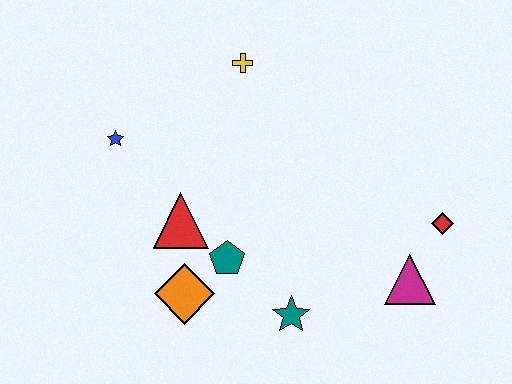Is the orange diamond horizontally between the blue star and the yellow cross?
Yes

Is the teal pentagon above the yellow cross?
No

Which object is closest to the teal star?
The teal pentagon is closest to the teal star.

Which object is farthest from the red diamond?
The blue star is farthest from the red diamond.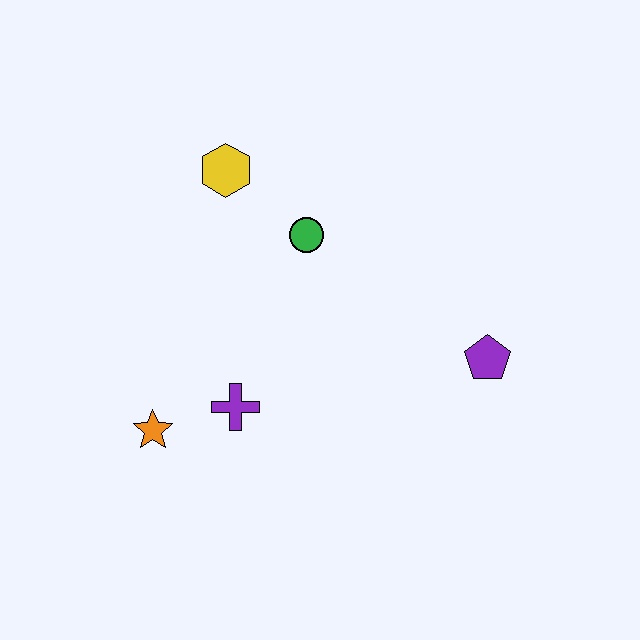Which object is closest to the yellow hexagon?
The green circle is closest to the yellow hexagon.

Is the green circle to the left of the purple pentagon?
Yes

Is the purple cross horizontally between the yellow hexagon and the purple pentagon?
Yes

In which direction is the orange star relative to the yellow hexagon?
The orange star is below the yellow hexagon.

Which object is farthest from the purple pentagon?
The orange star is farthest from the purple pentagon.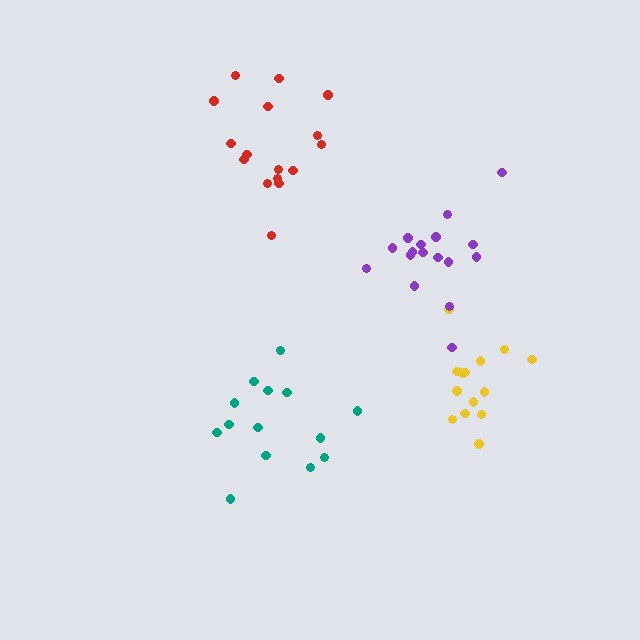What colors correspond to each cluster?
The clusters are colored: red, yellow, purple, teal.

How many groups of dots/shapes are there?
There are 4 groups.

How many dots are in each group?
Group 1: 16 dots, Group 2: 15 dots, Group 3: 17 dots, Group 4: 14 dots (62 total).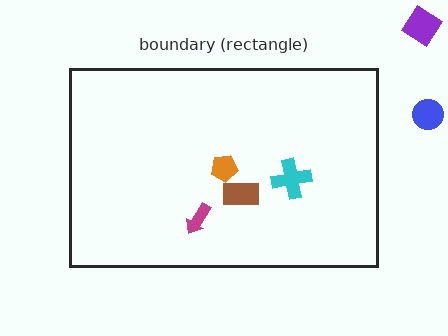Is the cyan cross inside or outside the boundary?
Inside.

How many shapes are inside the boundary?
4 inside, 2 outside.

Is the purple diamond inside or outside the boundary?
Outside.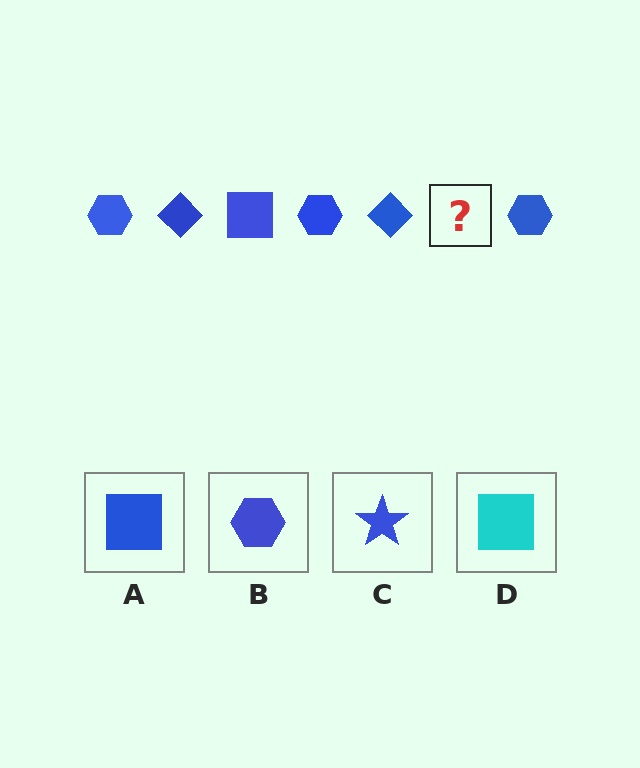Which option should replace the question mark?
Option A.